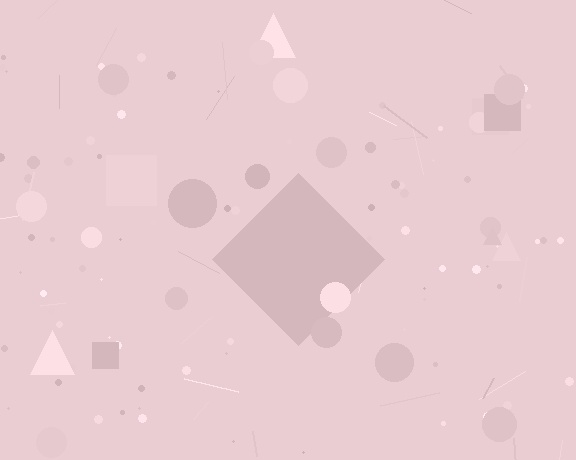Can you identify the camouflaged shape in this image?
The camouflaged shape is a diamond.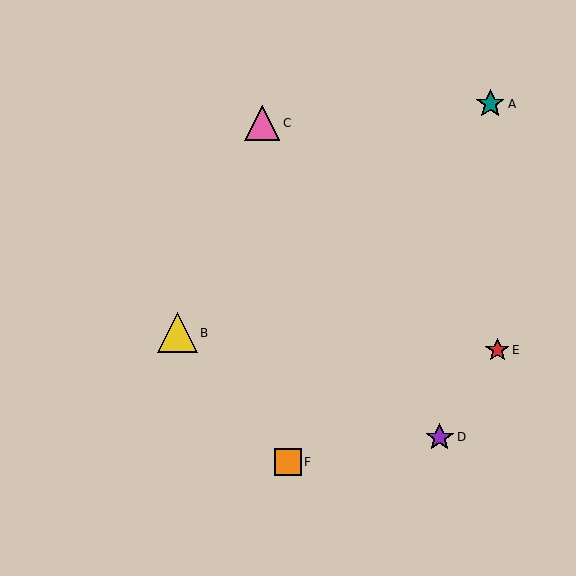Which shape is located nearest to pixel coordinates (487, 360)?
The red star (labeled E) at (497, 350) is nearest to that location.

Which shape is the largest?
The yellow triangle (labeled B) is the largest.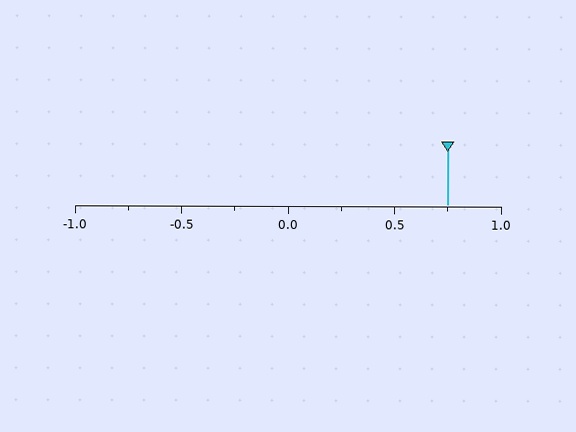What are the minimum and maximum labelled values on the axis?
The axis runs from -1.0 to 1.0.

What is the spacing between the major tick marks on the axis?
The major ticks are spaced 0.5 apart.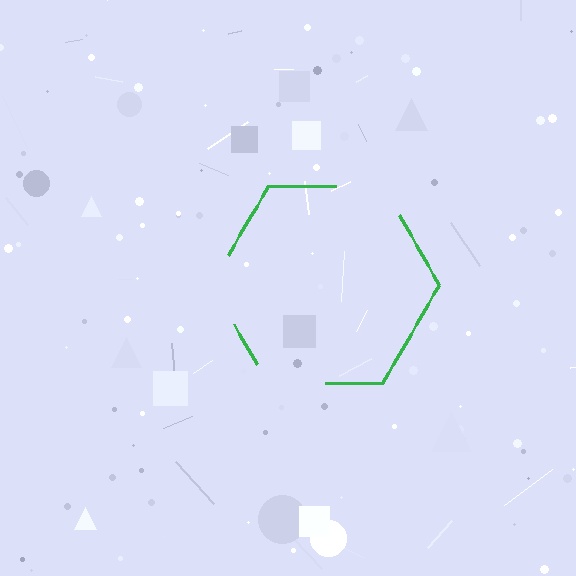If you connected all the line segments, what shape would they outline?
They would outline a hexagon.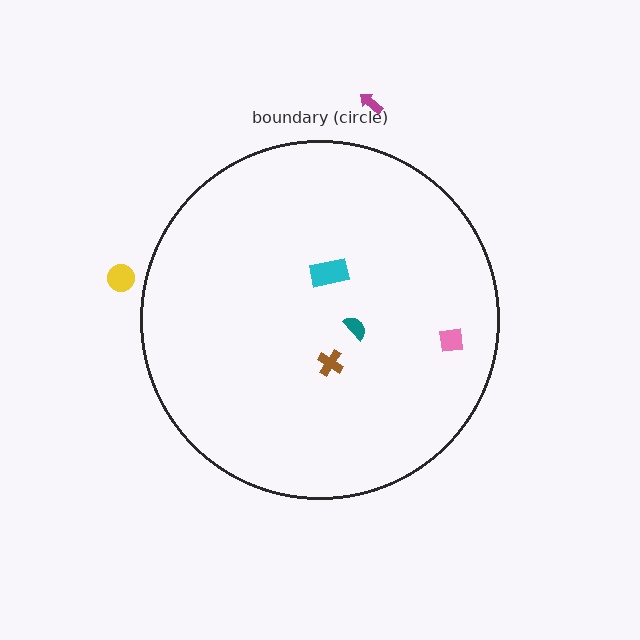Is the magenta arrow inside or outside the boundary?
Outside.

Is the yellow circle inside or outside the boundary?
Outside.